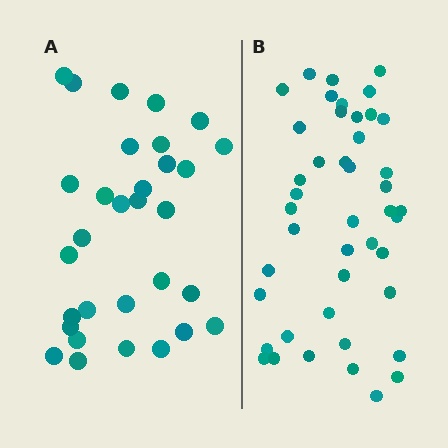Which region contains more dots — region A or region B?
Region B (the right region) has more dots.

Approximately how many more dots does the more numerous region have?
Region B has approximately 15 more dots than region A.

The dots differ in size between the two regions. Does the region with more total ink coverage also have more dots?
No. Region A has more total ink coverage because its dots are larger, but region B actually contains more individual dots. Total area can be misleading — the number of items is what matters here.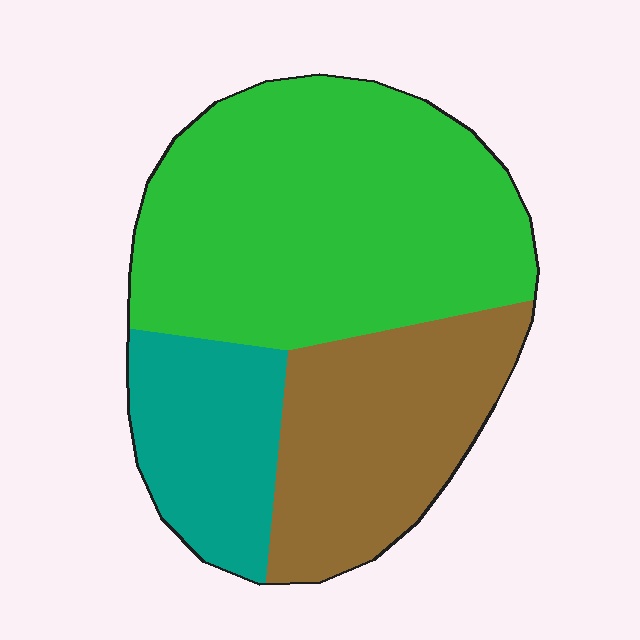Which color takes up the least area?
Teal, at roughly 20%.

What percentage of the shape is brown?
Brown takes up about one quarter (1/4) of the shape.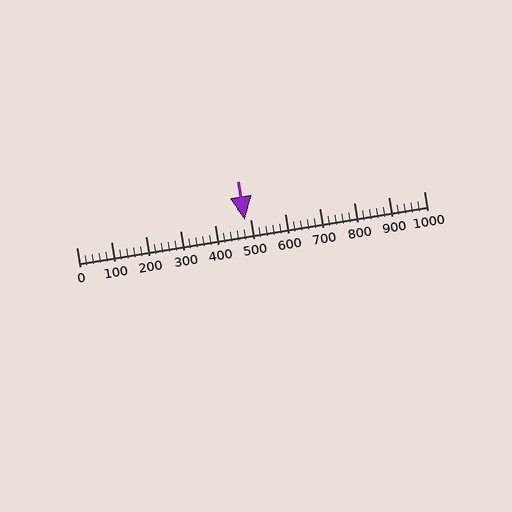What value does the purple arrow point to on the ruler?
The purple arrow points to approximately 484.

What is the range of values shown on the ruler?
The ruler shows values from 0 to 1000.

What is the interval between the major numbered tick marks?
The major tick marks are spaced 100 units apart.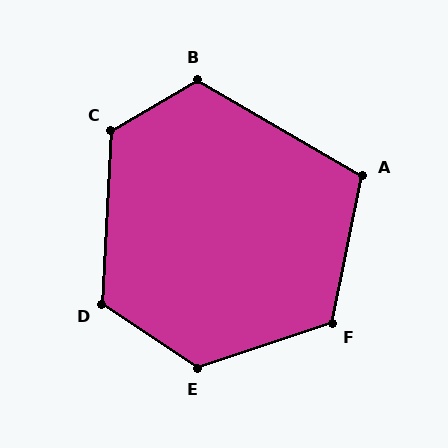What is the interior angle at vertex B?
Approximately 119 degrees (obtuse).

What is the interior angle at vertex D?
Approximately 120 degrees (obtuse).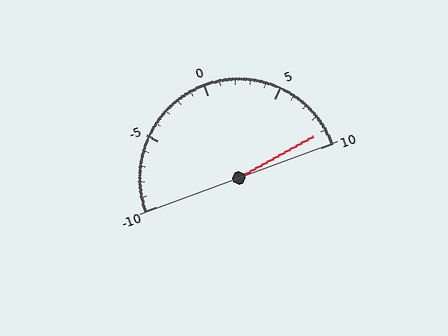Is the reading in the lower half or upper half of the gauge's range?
The reading is in the upper half of the range (-10 to 10).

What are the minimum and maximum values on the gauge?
The gauge ranges from -10 to 10.